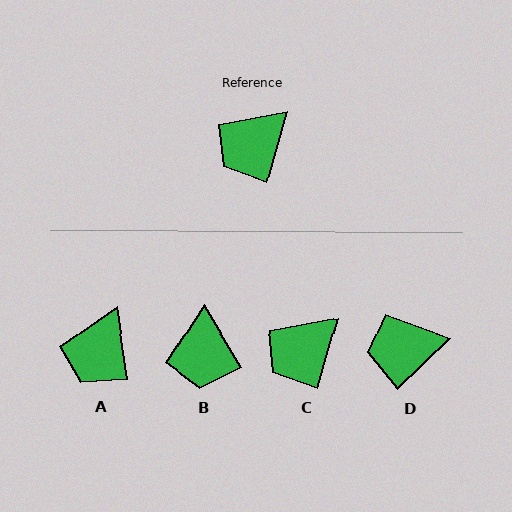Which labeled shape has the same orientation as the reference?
C.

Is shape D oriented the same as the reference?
No, it is off by about 31 degrees.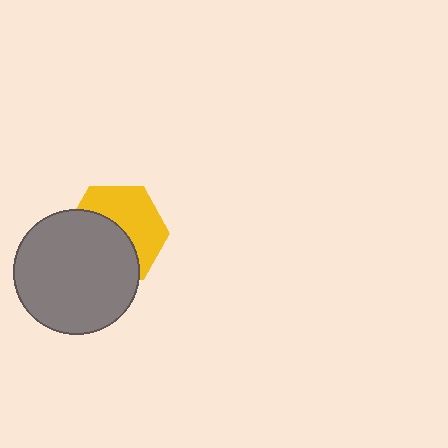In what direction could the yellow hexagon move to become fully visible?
The yellow hexagon could move toward the upper-right. That would shift it out from behind the gray circle entirely.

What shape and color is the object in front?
The object in front is a gray circle.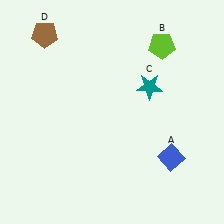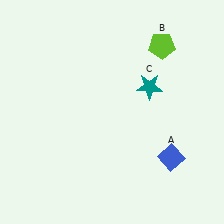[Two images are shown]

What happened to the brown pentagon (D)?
The brown pentagon (D) was removed in Image 2. It was in the top-left area of Image 1.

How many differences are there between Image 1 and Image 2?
There is 1 difference between the two images.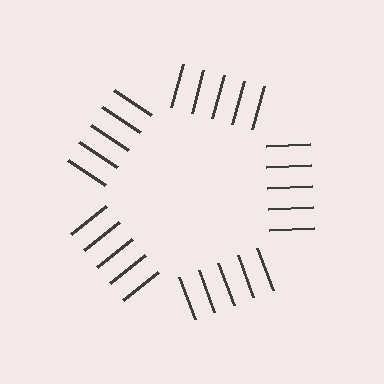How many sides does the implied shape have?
5 sides — the line-ends trace a pentagon.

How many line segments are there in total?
25 — 5 along each of the 5 edges.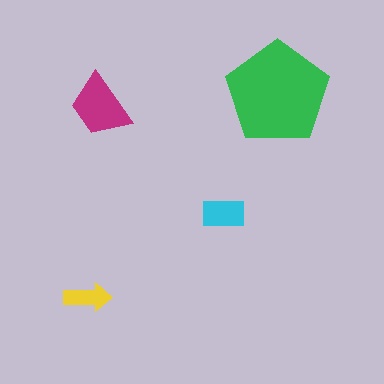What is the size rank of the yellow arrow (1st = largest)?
4th.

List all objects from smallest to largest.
The yellow arrow, the cyan rectangle, the magenta trapezoid, the green pentagon.